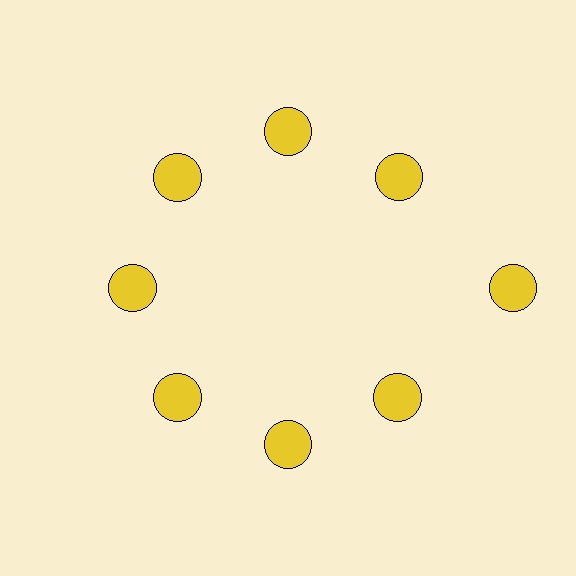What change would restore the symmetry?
The symmetry would be restored by moving it inward, back onto the ring so that all 8 circles sit at equal angles and equal distance from the center.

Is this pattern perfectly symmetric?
No. The 8 yellow circles are arranged in a ring, but one element near the 3 o'clock position is pushed outward from the center, breaking the 8-fold rotational symmetry.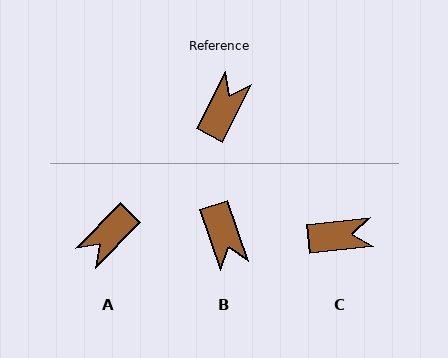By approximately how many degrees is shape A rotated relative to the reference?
Approximately 163 degrees counter-clockwise.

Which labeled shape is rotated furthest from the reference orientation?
A, about 163 degrees away.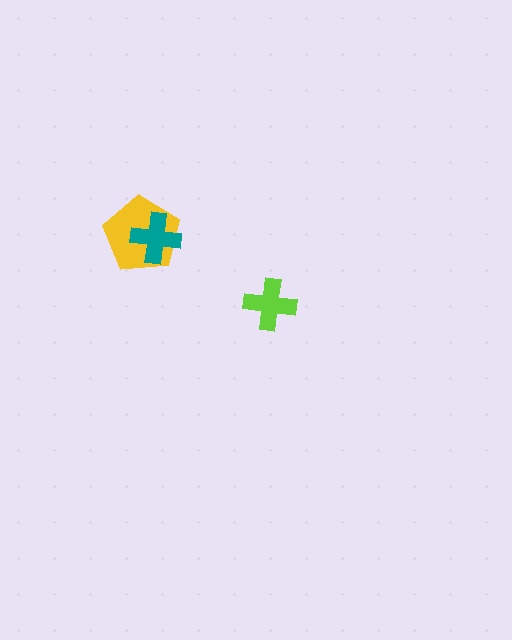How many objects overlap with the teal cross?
1 object overlaps with the teal cross.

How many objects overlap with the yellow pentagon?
1 object overlaps with the yellow pentagon.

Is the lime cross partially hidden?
No, no other shape covers it.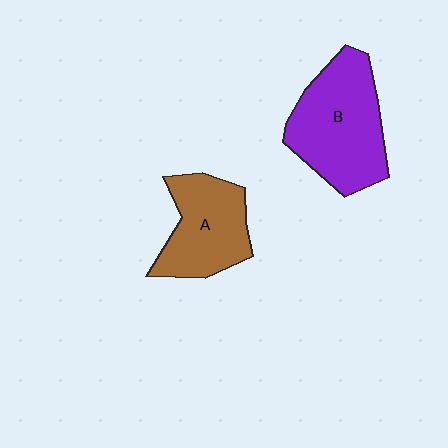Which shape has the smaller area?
Shape A (brown).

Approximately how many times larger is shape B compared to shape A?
Approximately 1.3 times.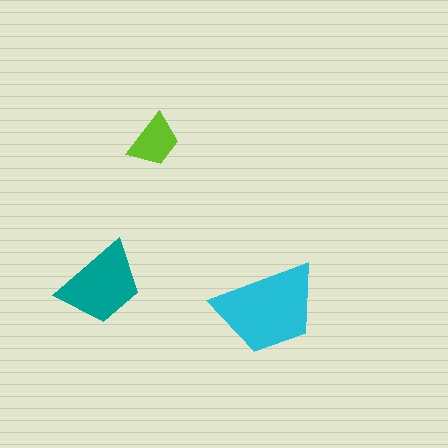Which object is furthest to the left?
The teal trapezoid is leftmost.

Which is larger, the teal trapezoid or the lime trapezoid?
The teal one.